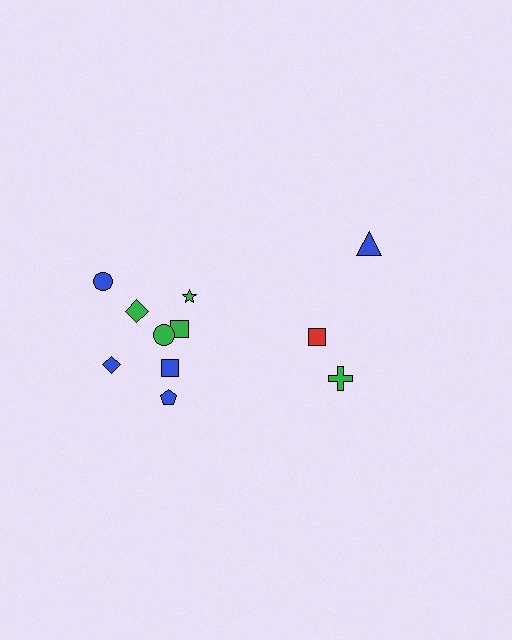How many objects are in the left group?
There are 8 objects.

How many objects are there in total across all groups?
There are 11 objects.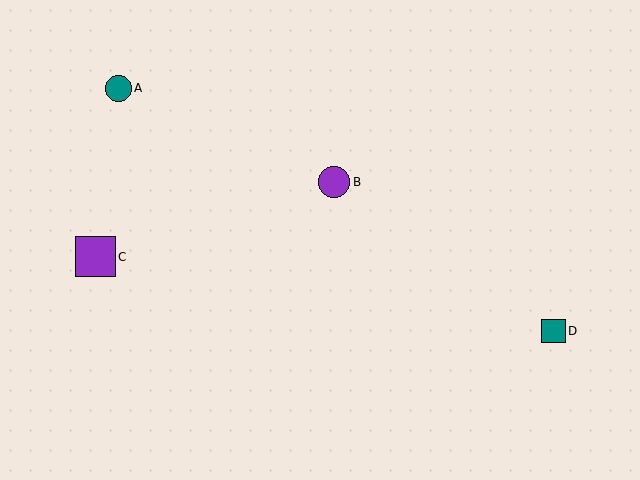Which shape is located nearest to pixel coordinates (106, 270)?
The purple square (labeled C) at (96, 257) is nearest to that location.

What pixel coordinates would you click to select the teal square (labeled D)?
Click at (553, 331) to select the teal square D.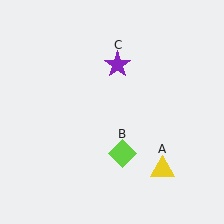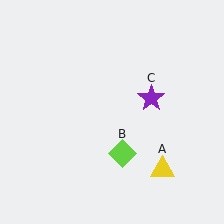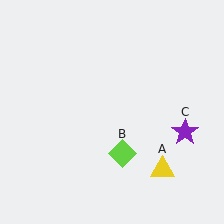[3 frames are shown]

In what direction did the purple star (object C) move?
The purple star (object C) moved down and to the right.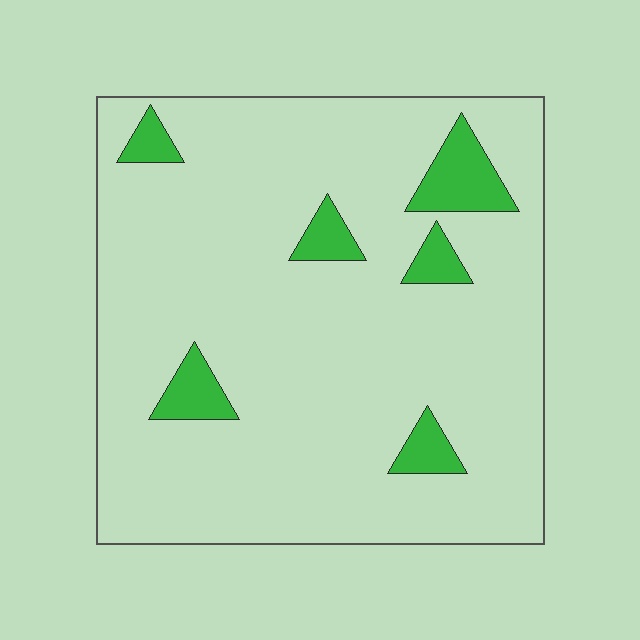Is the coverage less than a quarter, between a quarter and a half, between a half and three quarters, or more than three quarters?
Less than a quarter.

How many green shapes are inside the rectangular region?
6.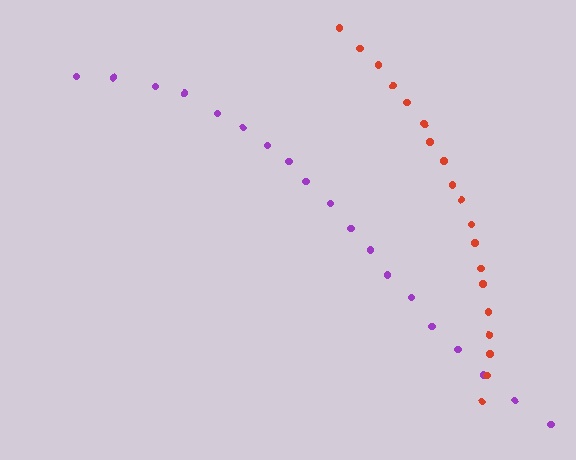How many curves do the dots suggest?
There are 2 distinct paths.